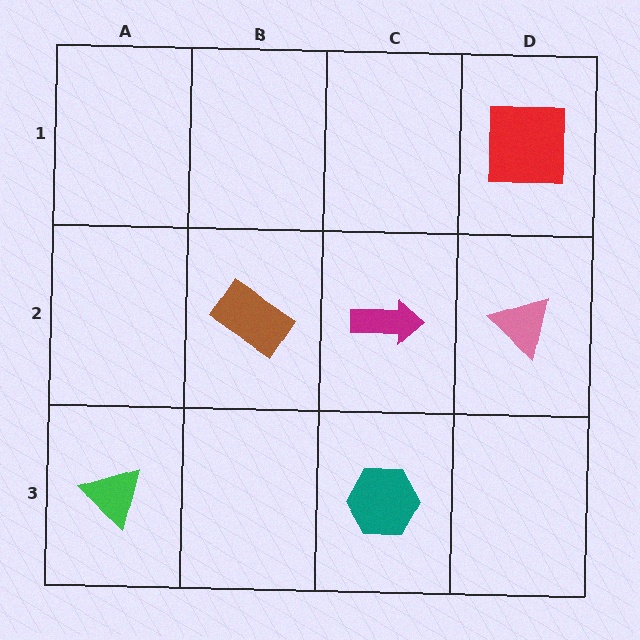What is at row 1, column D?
A red square.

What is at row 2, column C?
A magenta arrow.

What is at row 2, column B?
A brown rectangle.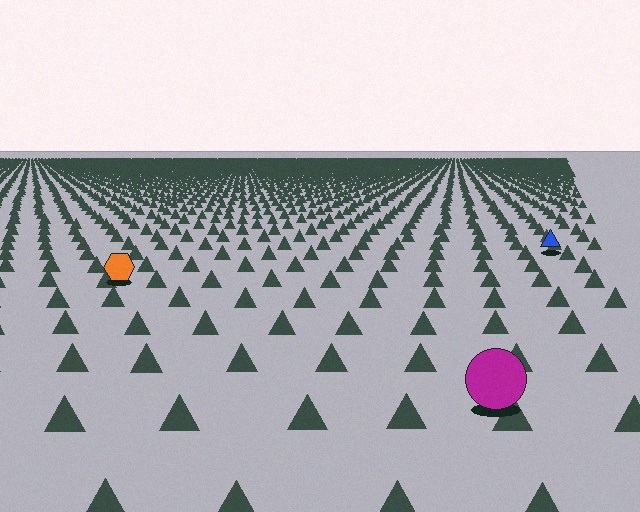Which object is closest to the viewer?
The magenta circle is closest. The texture marks near it are larger and more spread out.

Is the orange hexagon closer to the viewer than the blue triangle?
Yes. The orange hexagon is closer — you can tell from the texture gradient: the ground texture is coarser near it.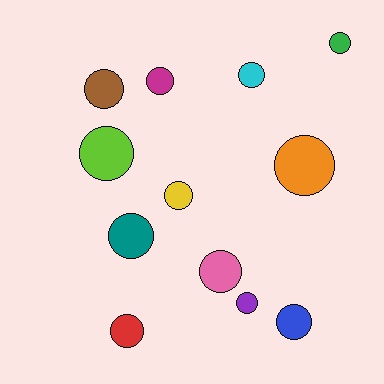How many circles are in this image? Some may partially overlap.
There are 12 circles.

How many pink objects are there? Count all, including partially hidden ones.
There is 1 pink object.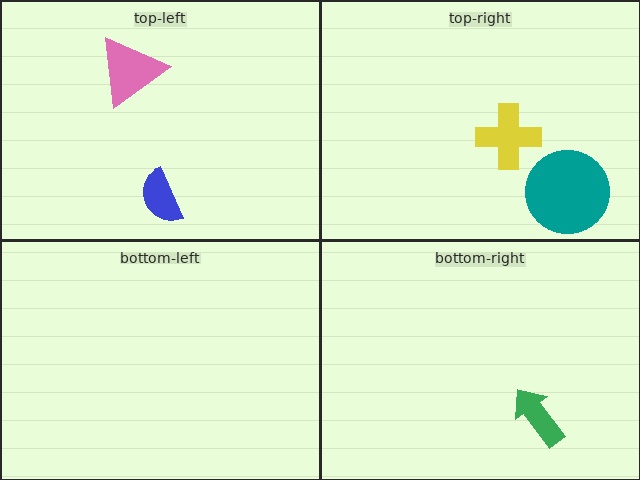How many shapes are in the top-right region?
2.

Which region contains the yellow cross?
The top-right region.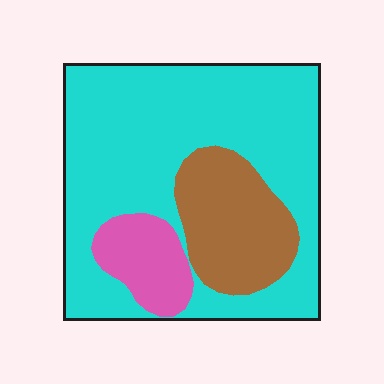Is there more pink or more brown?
Brown.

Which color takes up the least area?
Pink, at roughly 10%.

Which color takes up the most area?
Cyan, at roughly 70%.